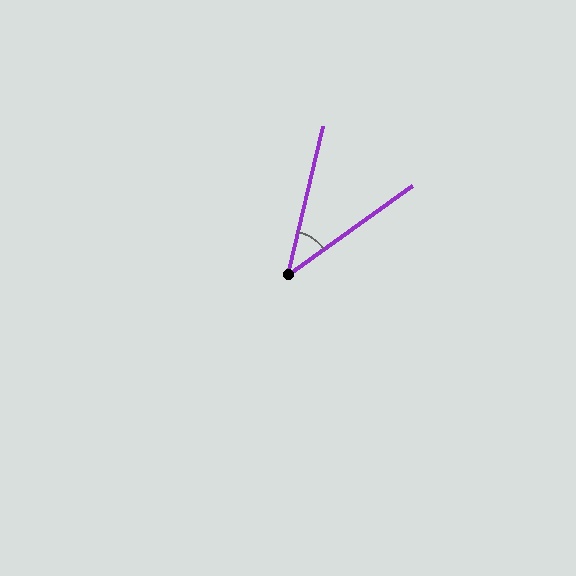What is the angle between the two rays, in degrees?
Approximately 41 degrees.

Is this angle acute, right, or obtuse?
It is acute.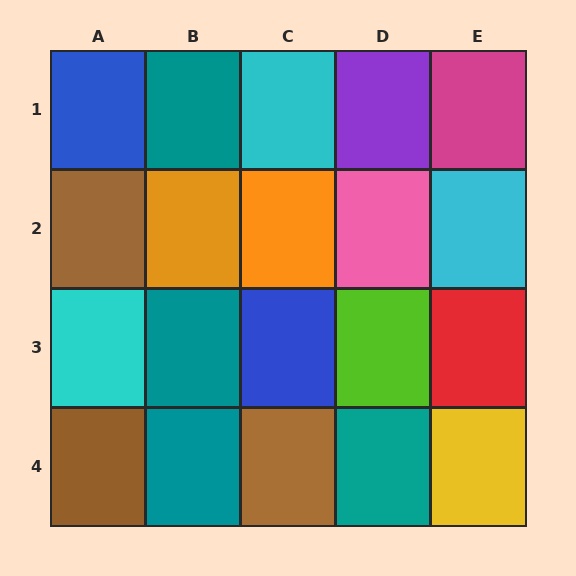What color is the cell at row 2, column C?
Orange.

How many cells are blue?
2 cells are blue.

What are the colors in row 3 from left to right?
Cyan, teal, blue, lime, red.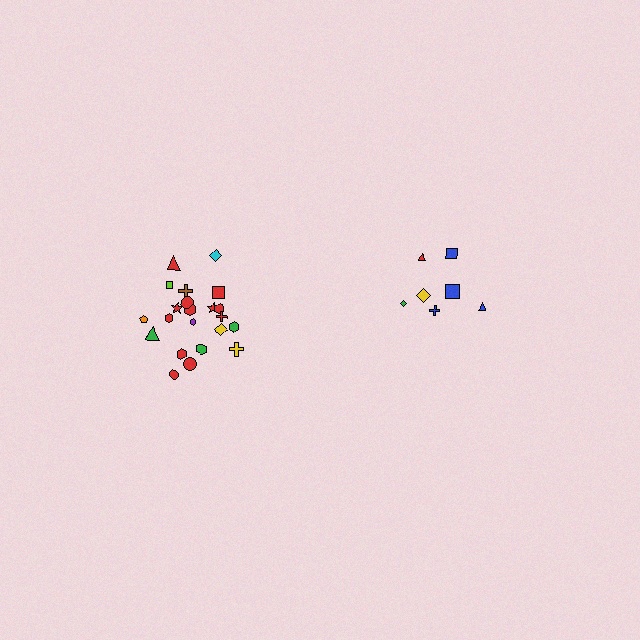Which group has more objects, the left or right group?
The left group.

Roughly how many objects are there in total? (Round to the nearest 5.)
Roughly 30 objects in total.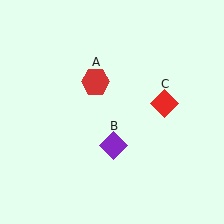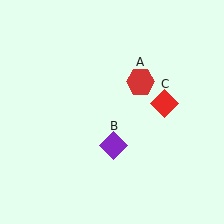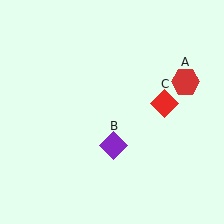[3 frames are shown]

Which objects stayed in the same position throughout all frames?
Purple diamond (object B) and red diamond (object C) remained stationary.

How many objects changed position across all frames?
1 object changed position: red hexagon (object A).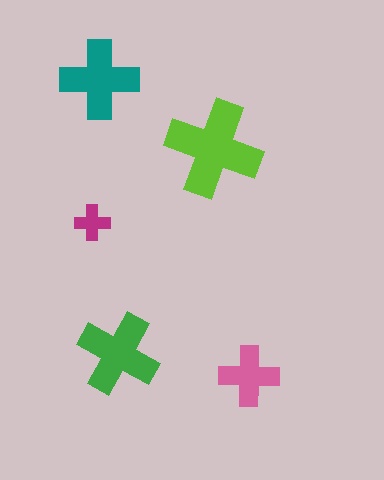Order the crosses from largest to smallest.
the lime one, the green one, the teal one, the pink one, the magenta one.